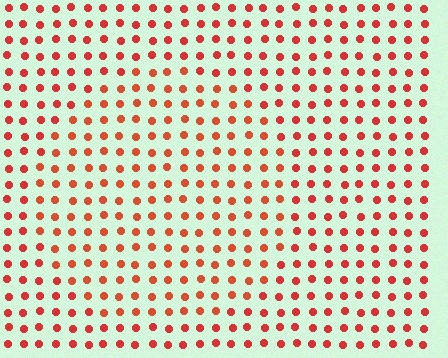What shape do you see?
I see a circle.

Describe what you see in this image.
The image is filled with small red elements in a uniform arrangement. A circle-shaped region is visible where the elements are tinted to a slightly different hue, forming a subtle color boundary.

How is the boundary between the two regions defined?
The boundary is defined purely by a slight shift in hue (about 13 degrees). Spacing, size, and orientation are identical on both sides.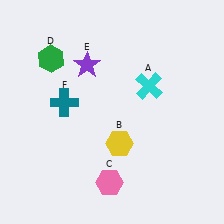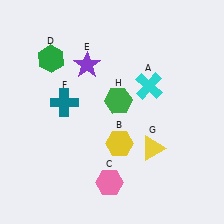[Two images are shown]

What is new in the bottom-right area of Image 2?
A yellow triangle (G) was added in the bottom-right area of Image 2.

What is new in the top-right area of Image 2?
A green hexagon (H) was added in the top-right area of Image 2.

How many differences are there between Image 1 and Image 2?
There are 2 differences between the two images.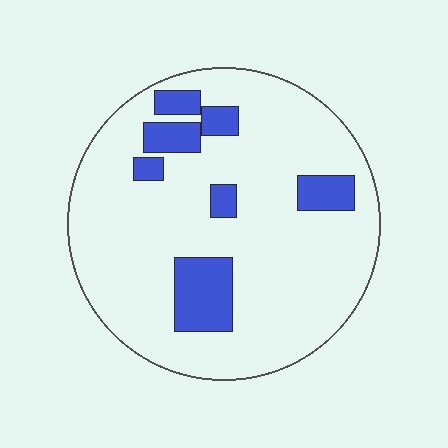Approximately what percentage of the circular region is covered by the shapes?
Approximately 15%.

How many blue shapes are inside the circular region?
7.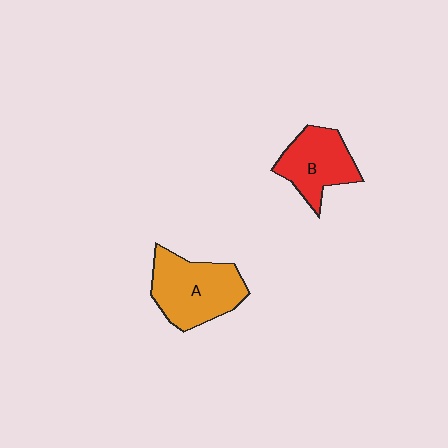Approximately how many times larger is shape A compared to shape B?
Approximately 1.3 times.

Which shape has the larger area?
Shape A (orange).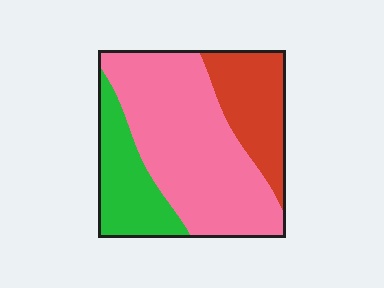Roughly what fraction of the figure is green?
Green covers about 20% of the figure.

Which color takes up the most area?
Pink, at roughly 55%.